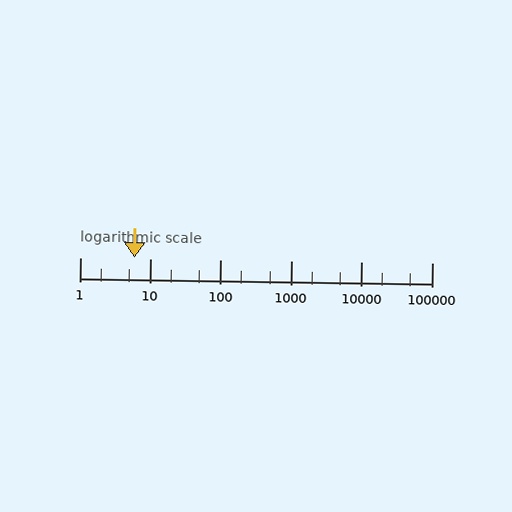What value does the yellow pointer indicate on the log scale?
The pointer indicates approximately 5.9.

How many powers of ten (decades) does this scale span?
The scale spans 5 decades, from 1 to 100000.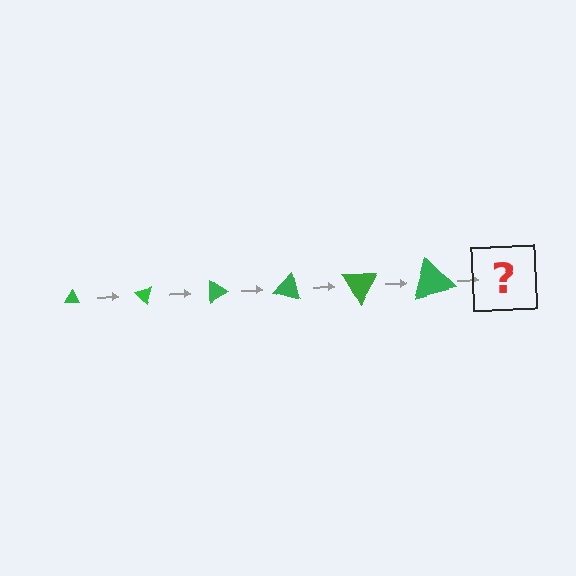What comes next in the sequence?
The next element should be a triangle, larger than the previous one and rotated 270 degrees from the start.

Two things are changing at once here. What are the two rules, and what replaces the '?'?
The two rules are that the triangle grows larger each step and it rotates 45 degrees each step. The '?' should be a triangle, larger than the previous one and rotated 270 degrees from the start.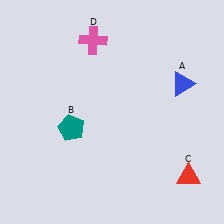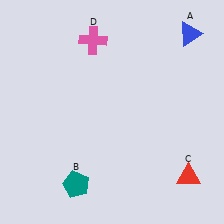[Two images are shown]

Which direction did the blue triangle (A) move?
The blue triangle (A) moved up.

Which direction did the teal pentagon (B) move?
The teal pentagon (B) moved down.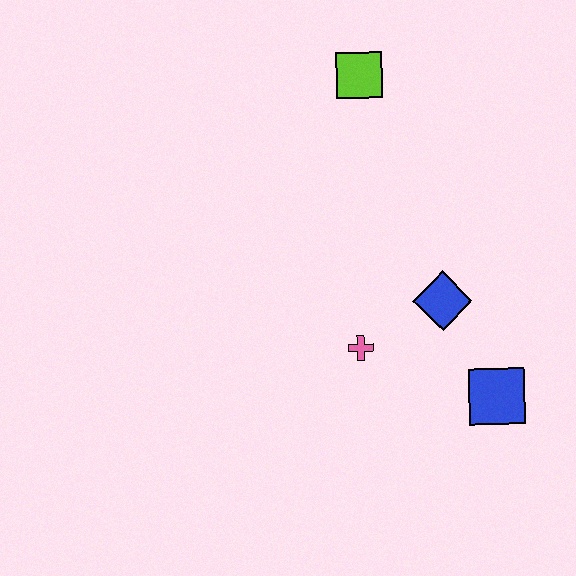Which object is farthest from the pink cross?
The lime square is farthest from the pink cross.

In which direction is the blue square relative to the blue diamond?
The blue square is below the blue diamond.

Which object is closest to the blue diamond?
The pink cross is closest to the blue diamond.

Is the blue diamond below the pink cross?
No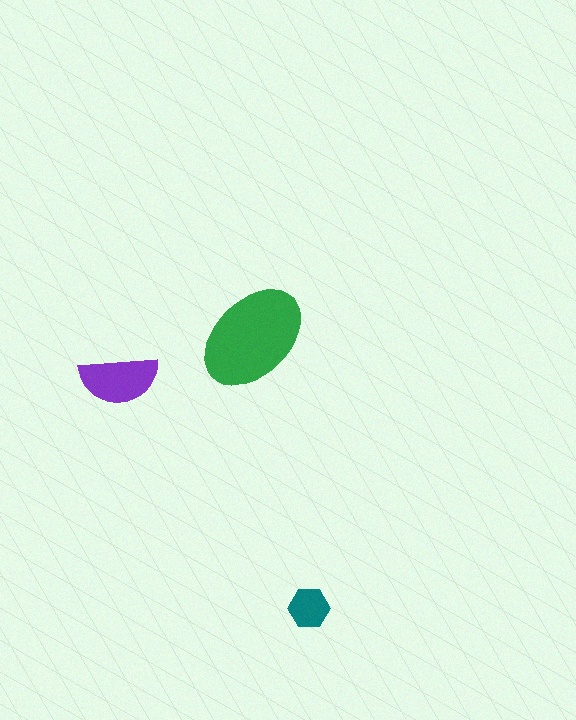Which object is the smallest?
The teal hexagon.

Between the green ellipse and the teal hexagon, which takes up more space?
The green ellipse.